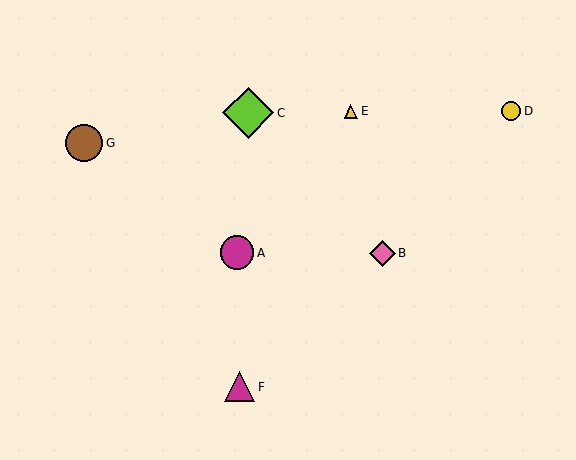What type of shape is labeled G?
Shape G is a brown circle.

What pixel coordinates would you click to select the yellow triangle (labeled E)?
Click at (351, 111) to select the yellow triangle E.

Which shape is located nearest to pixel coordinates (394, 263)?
The pink diamond (labeled B) at (382, 253) is nearest to that location.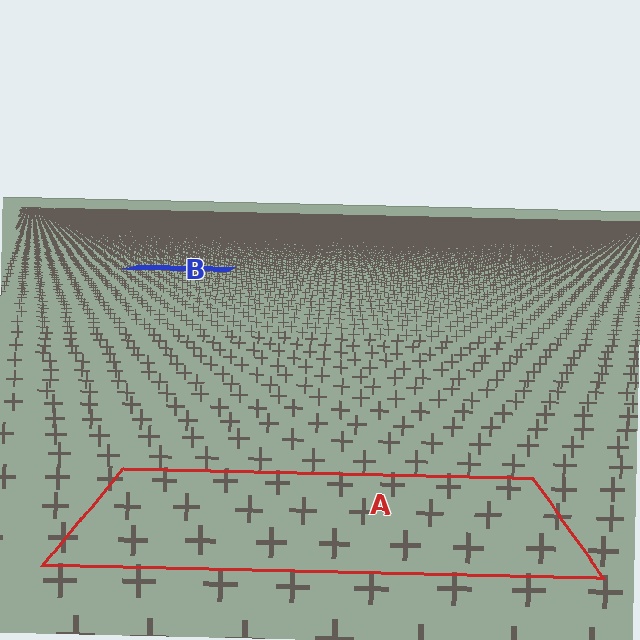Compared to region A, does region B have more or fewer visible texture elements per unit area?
Region B has more texture elements per unit area — they are packed more densely because it is farther away.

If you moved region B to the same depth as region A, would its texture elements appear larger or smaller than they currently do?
They would appear larger. At a closer depth, the same texture elements are projected at a bigger on-screen size.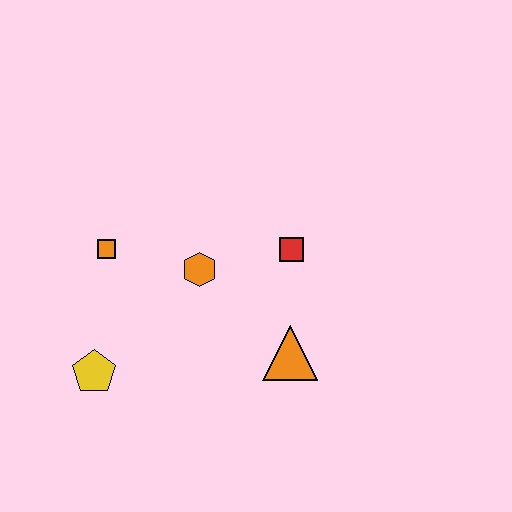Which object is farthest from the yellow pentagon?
The red square is farthest from the yellow pentagon.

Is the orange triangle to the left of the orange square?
No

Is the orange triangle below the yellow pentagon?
No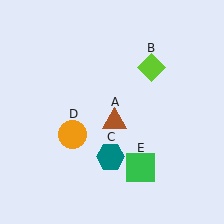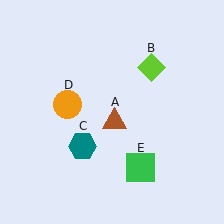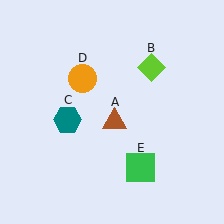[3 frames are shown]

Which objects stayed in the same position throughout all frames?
Brown triangle (object A) and lime diamond (object B) and green square (object E) remained stationary.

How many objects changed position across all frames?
2 objects changed position: teal hexagon (object C), orange circle (object D).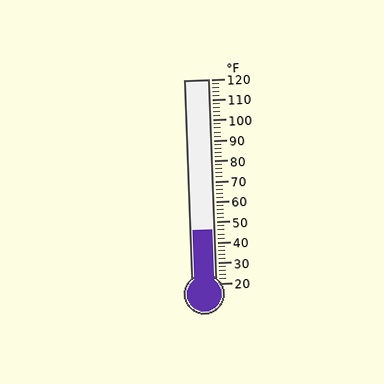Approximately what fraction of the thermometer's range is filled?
The thermometer is filled to approximately 25% of its range.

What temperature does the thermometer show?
The thermometer shows approximately 46°F.